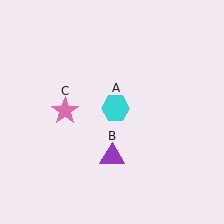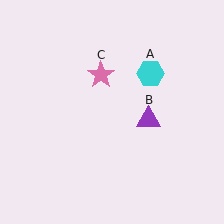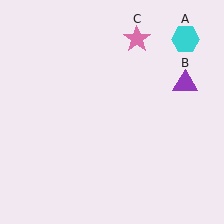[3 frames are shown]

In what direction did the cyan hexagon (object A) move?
The cyan hexagon (object A) moved up and to the right.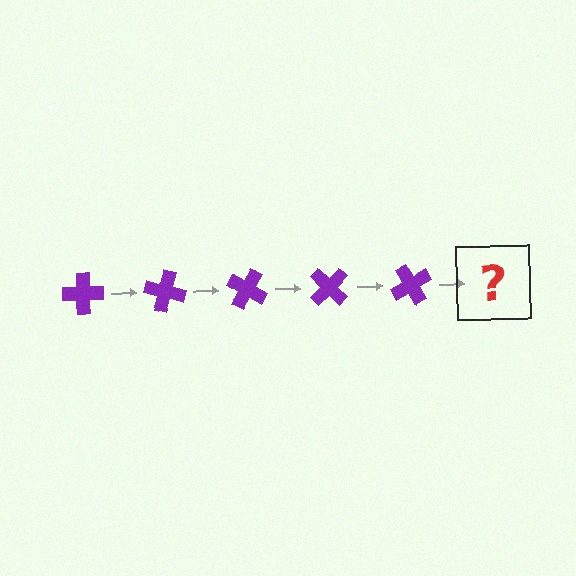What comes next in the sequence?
The next element should be a purple cross rotated 75 degrees.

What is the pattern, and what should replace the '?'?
The pattern is that the cross rotates 15 degrees each step. The '?' should be a purple cross rotated 75 degrees.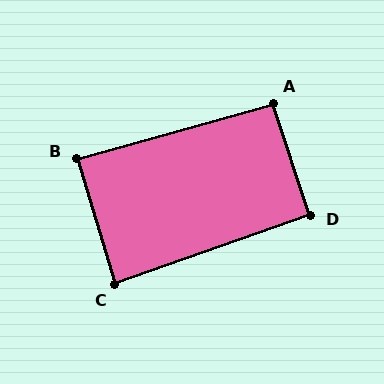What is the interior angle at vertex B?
Approximately 89 degrees (approximately right).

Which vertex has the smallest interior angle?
C, at approximately 88 degrees.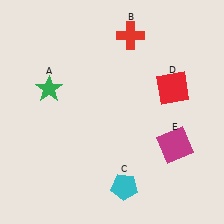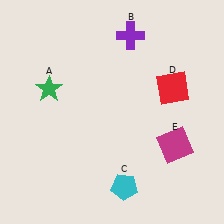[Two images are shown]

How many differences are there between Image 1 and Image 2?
There is 1 difference between the two images.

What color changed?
The cross (B) changed from red in Image 1 to purple in Image 2.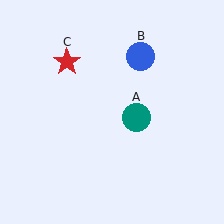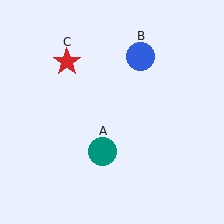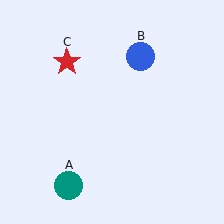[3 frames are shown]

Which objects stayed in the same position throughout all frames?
Blue circle (object B) and red star (object C) remained stationary.